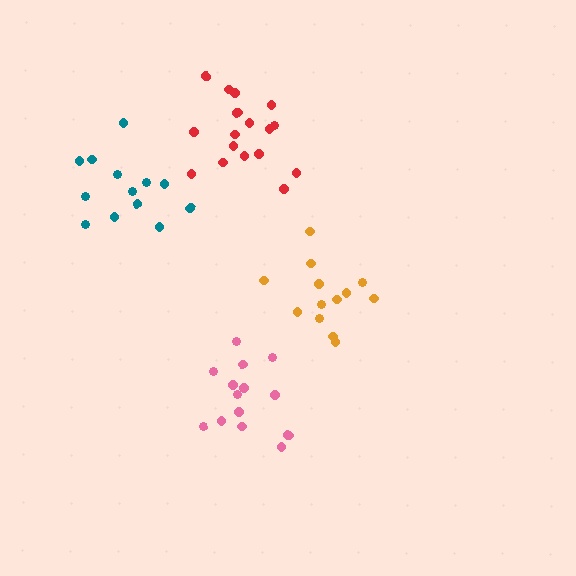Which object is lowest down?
The pink cluster is bottommost.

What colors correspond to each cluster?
The clusters are colored: pink, teal, red, orange.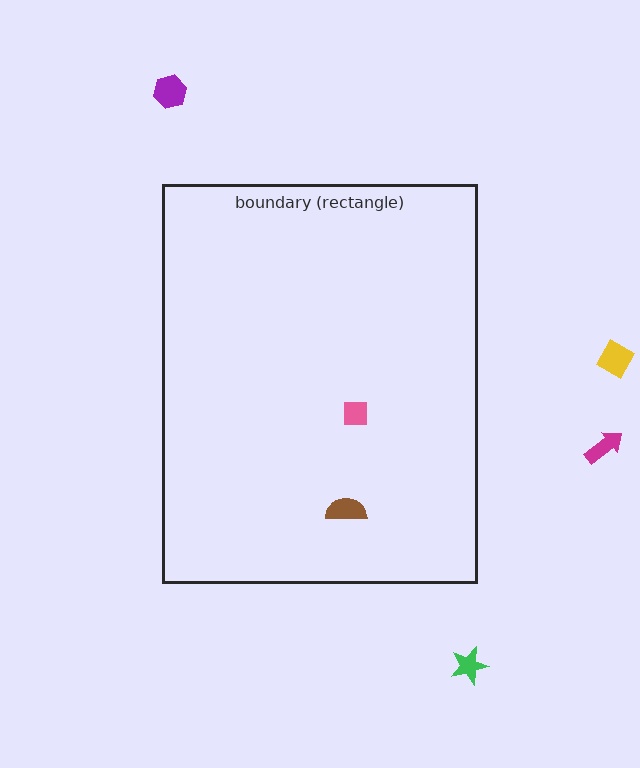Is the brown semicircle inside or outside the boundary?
Inside.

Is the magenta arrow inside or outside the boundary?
Outside.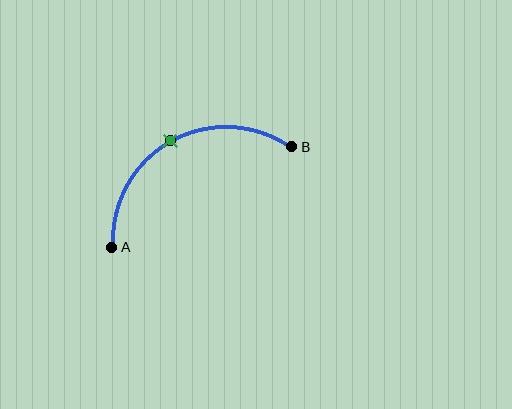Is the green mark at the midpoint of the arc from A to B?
Yes. The green mark lies on the arc at equal arc-length from both A and B — it is the arc midpoint.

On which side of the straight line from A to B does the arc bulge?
The arc bulges above the straight line connecting A and B.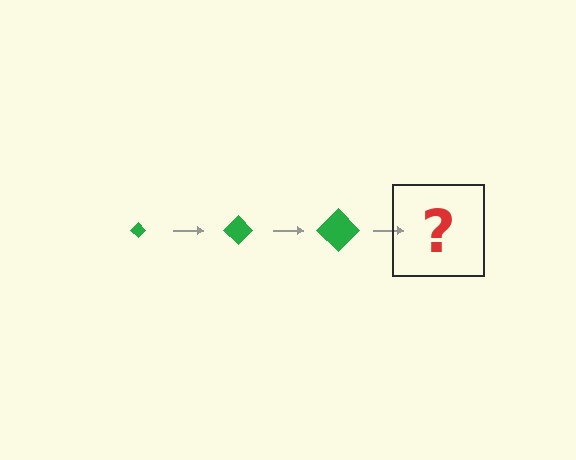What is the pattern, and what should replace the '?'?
The pattern is that the diamond gets progressively larger each step. The '?' should be a green diamond, larger than the previous one.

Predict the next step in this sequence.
The next step is a green diamond, larger than the previous one.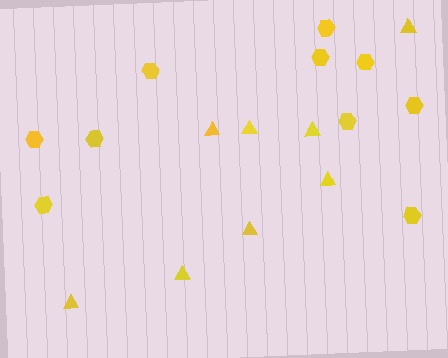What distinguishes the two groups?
There are 2 groups: one group of triangles (8) and one group of hexagons (10).